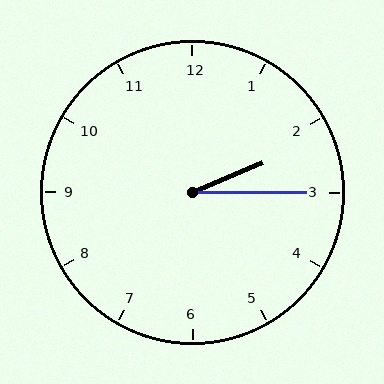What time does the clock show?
2:15.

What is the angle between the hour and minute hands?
Approximately 22 degrees.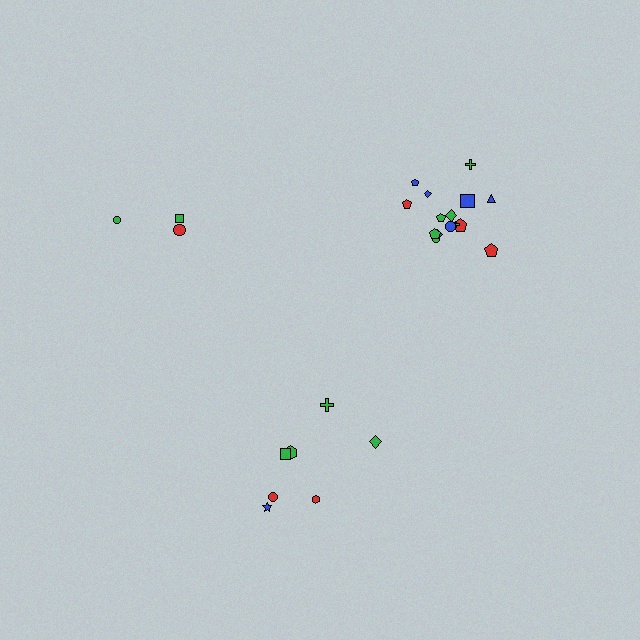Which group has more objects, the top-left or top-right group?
The top-right group.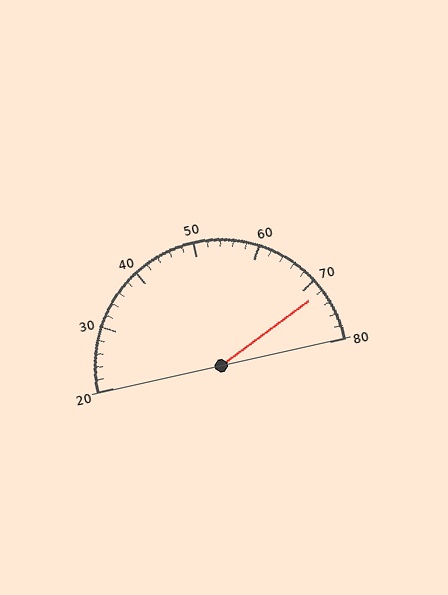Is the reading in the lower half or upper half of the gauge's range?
The reading is in the upper half of the range (20 to 80).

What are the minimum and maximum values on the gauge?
The gauge ranges from 20 to 80.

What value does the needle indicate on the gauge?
The needle indicates approximately 72.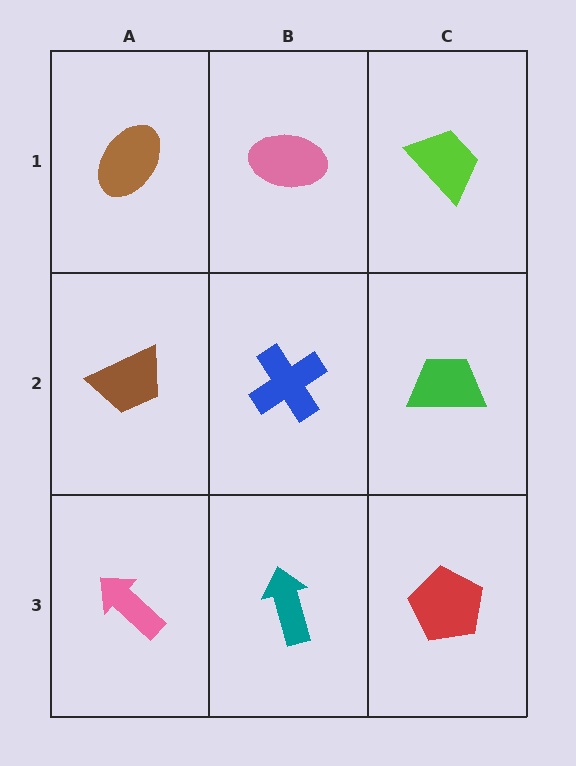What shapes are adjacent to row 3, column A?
A brown trapezoid (row 2, column A), a teal arrow (row 3, column B).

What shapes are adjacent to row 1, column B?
A blue cross (row 2, column B), a brown ellipse (row 1, column A), a lime trapezoid (row 1, column C).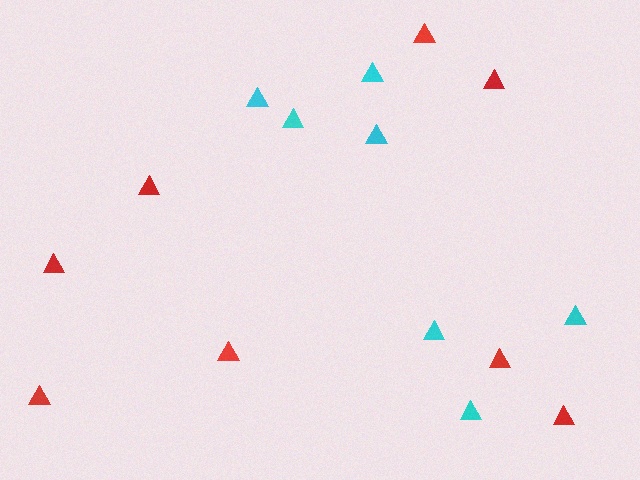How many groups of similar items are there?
There are 2 groups: one group of cyan triangles (7) and one group of red triangles (8).